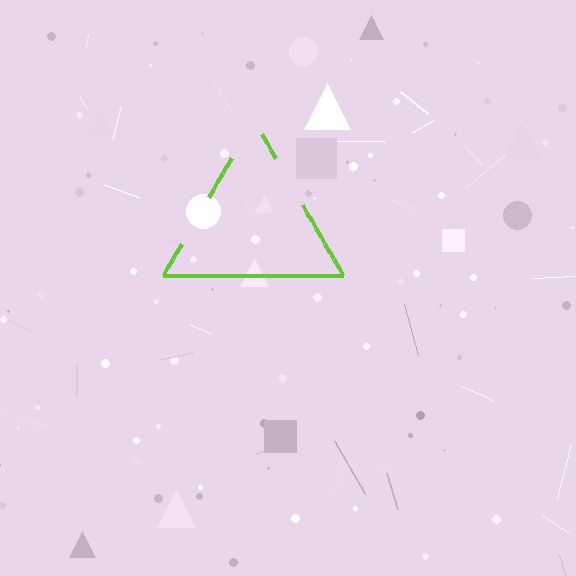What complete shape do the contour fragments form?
The contour fragments form a triangle.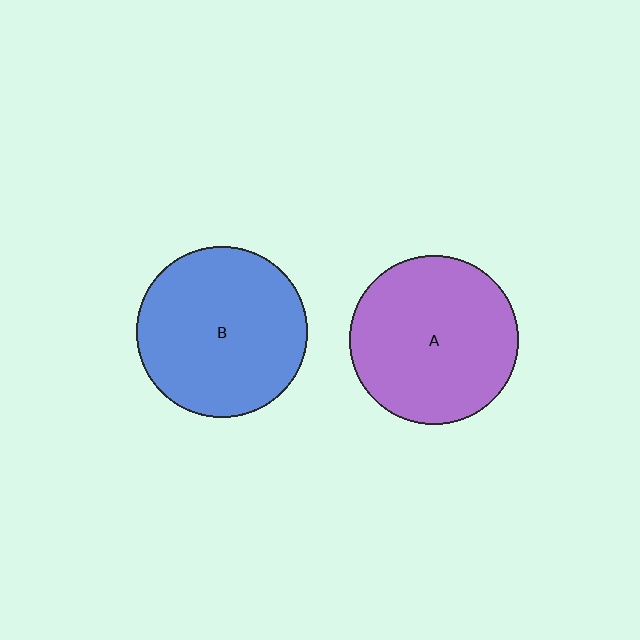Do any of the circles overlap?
No, none of the circles overlap.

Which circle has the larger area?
Circle B (blue).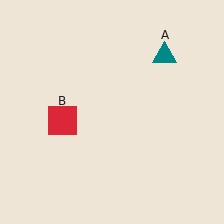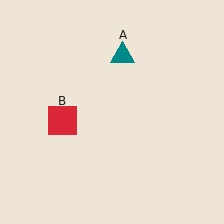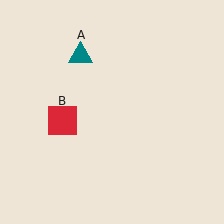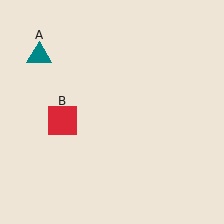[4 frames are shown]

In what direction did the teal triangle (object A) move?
The teal triangle (object A) moved left.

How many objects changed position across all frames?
1 object changed position: teal triangle (object A).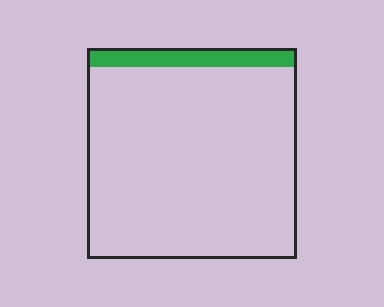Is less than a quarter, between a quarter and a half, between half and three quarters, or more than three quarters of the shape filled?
Less than a quarter.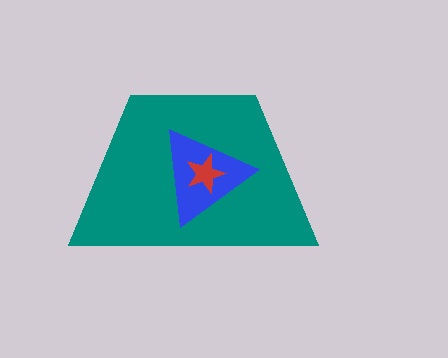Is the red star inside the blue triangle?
Yes.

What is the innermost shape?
The red star.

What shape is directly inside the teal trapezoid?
The blue triangle.